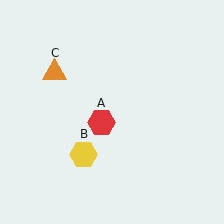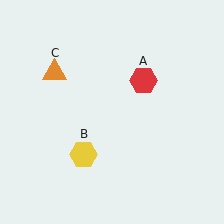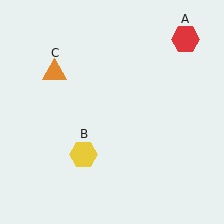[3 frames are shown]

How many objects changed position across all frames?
1 object changed position: red hexagon (object A).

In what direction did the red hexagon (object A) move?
The red hexagon (object A) moved up and to the right.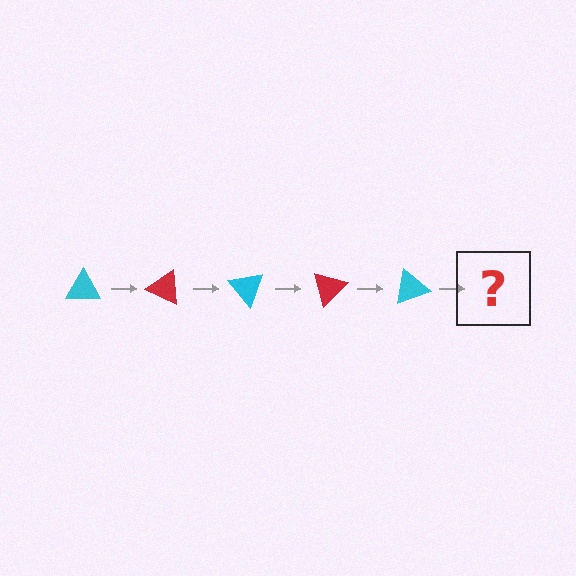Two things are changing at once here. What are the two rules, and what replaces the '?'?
The two rules are that it rotates 25 degrees each step and the color cycles through cyan and red. The '?' should be a red triangle, rotated 125 degrees from the start.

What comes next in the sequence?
The next element should be a red triangle, rotated 125 degrees from the start.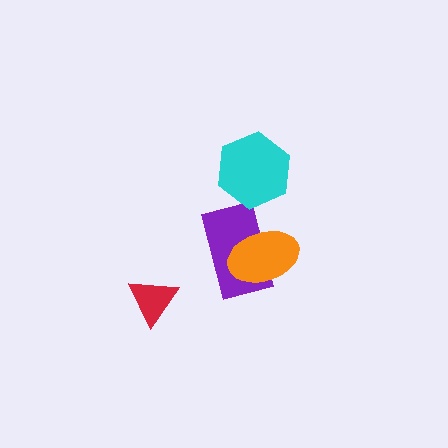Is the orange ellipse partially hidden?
No, no other shape covers it.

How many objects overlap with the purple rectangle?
1 object overlaps with the purple rectangle.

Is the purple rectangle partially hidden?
Yes, it is partially covered by another shape.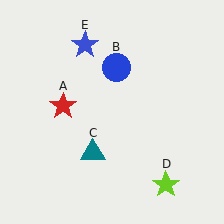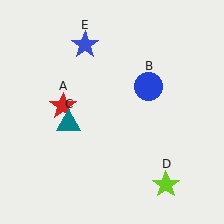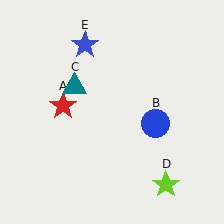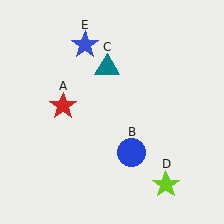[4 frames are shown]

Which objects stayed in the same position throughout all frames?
Red star (object A) and lime star (object D) and blue star (object E) remained stationary.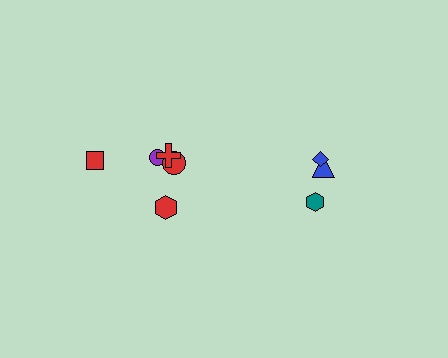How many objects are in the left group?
There are 5 objects.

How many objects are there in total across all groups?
There are 8 objects.